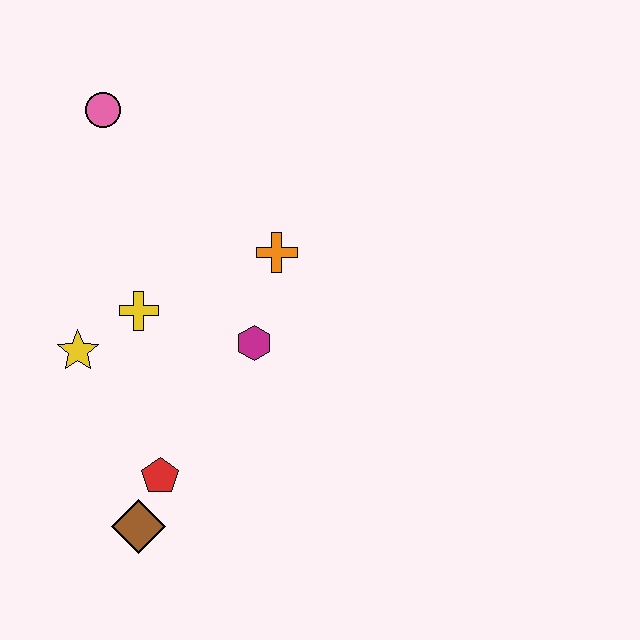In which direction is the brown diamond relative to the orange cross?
The brown diamond is below the orange cross.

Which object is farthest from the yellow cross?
The brown diamond is farthest from the yellow cross.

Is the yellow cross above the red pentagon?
Yes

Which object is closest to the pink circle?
The yellow cross is closest to the pink circle.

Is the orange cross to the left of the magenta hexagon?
No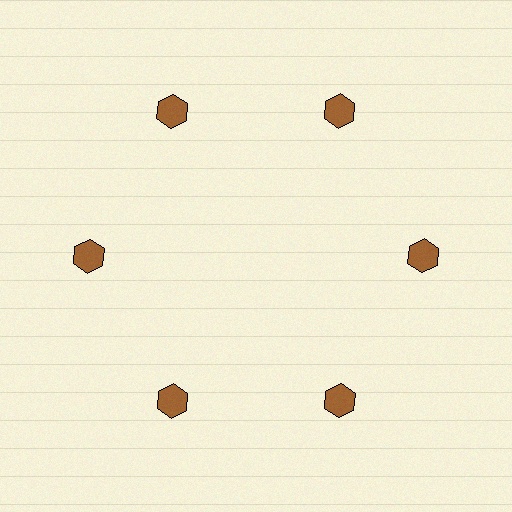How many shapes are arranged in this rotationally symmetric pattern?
There are 6 shapes, arranged in 6 groups of 1.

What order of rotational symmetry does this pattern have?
This pattern has 6-fold rotational symmetry.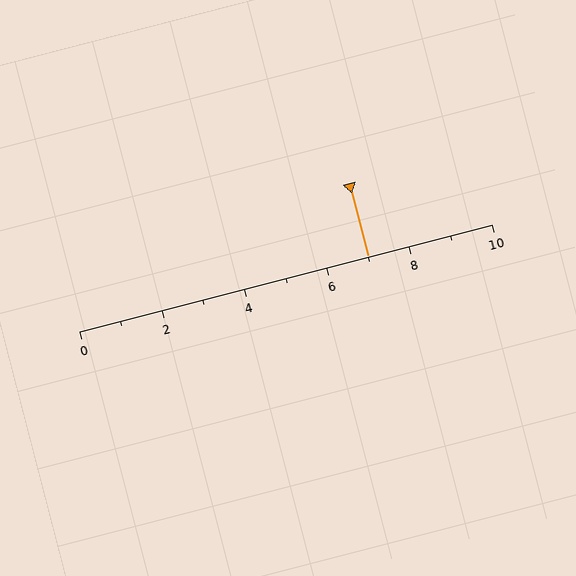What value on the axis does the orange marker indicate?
The marker indicates approximately 7.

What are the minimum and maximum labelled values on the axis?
The axis runs from 0 to 10.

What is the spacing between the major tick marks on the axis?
The major ticks are spaced 2 apart.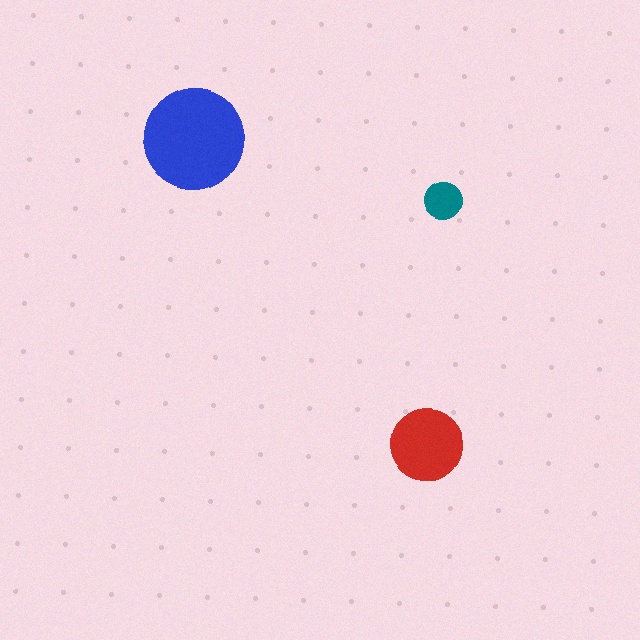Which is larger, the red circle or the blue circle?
The blue one.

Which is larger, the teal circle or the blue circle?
The blue one.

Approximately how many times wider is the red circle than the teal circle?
About 2 times wider.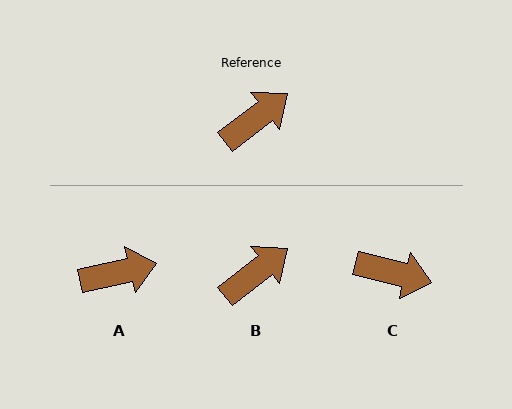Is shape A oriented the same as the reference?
No, it is off by about 25 degrees.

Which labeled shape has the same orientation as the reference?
B.